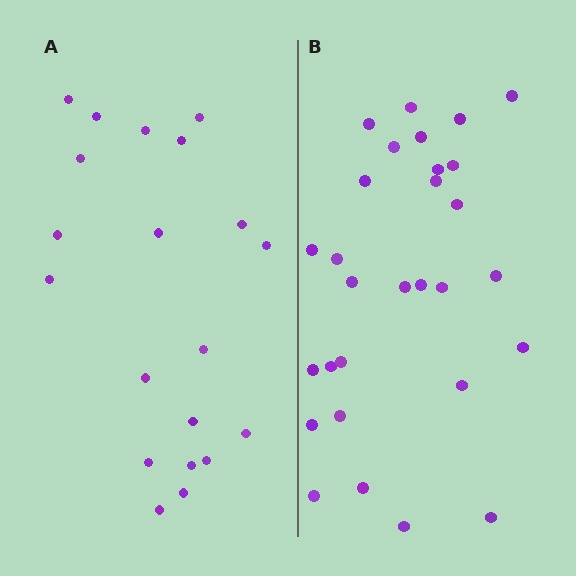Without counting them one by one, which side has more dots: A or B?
Region B (the right region) has more dots.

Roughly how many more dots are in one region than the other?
Region B has roughly 8 or so more dots than region A.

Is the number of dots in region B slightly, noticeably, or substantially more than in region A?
Region B has substantially more. The ratio is roughly 1.4 to 1.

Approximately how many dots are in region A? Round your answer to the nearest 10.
About 20 dots.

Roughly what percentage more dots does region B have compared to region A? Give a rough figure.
About 45% more.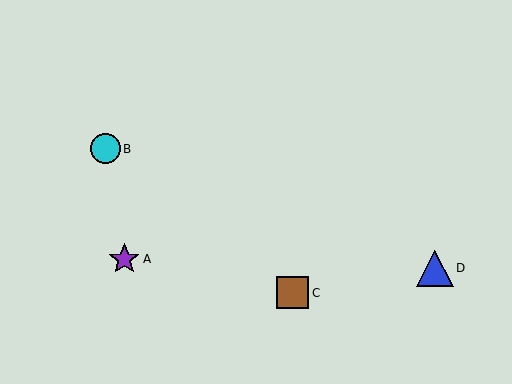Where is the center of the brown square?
The center of the brown square is at (293, 293).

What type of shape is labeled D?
Shape D is a blue triangle.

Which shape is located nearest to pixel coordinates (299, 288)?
The brown square (labeled C) at (293, 293) is nearest to that location.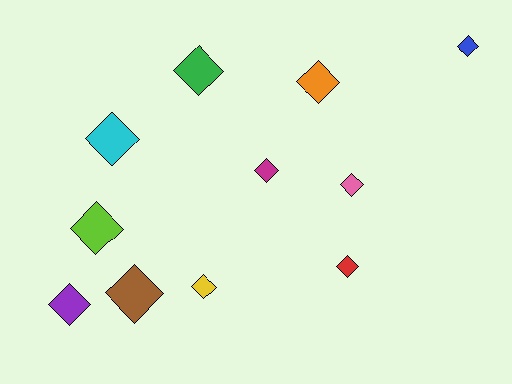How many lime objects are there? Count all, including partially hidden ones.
There is 1 lime object.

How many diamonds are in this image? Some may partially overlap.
There are 11 diamonds.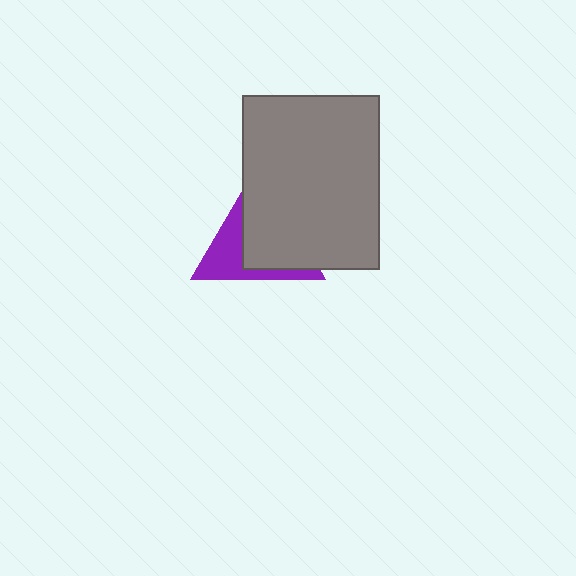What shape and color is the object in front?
The object in front is a gray rectangle.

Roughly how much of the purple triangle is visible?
A small part of it is visible (roughly 39%).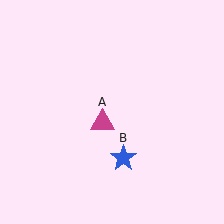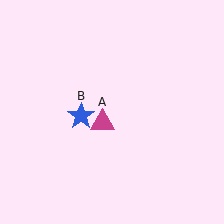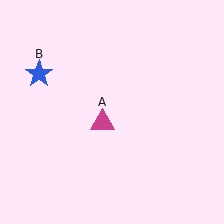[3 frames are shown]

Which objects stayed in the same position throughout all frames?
Magenta triangle (object A) remained stationary.